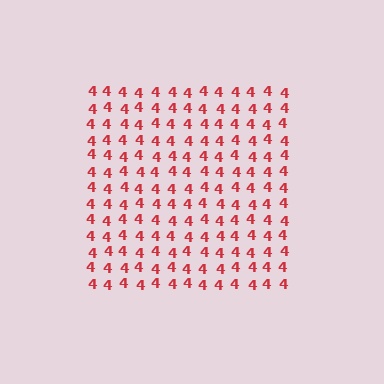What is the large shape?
The large shape is a square.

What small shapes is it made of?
It is made of small digit 4's.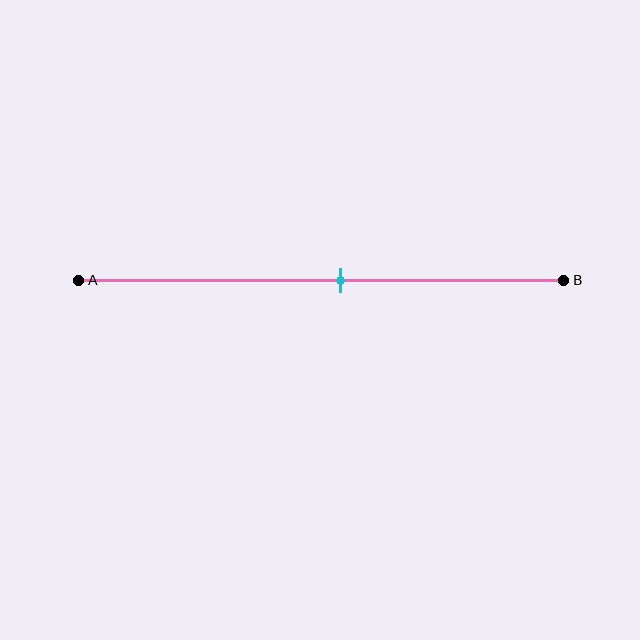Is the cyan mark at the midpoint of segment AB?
No, the mark is at about 55% from A, not at the 50% midpoint.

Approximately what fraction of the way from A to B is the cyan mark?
The cyan mark is approximately 55% of the way from A to B.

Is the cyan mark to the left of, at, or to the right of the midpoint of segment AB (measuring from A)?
The cyan mark is to the right of the midpoint of segment AB.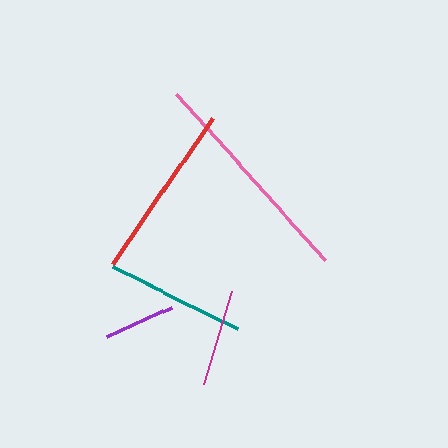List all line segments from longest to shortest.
From longest to shortest: pink, red, teal, magenta, purple.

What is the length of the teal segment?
The teal segment is approximately 140 pixels long.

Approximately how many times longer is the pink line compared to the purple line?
The pink line is approximately 3.1 times the length of the purple line.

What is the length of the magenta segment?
The magenta segment is approximately 97 pixels long.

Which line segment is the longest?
The pink line is the longest at approximately 223 pixels.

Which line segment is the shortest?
The purple line is the shortest at approximately 71 pixels.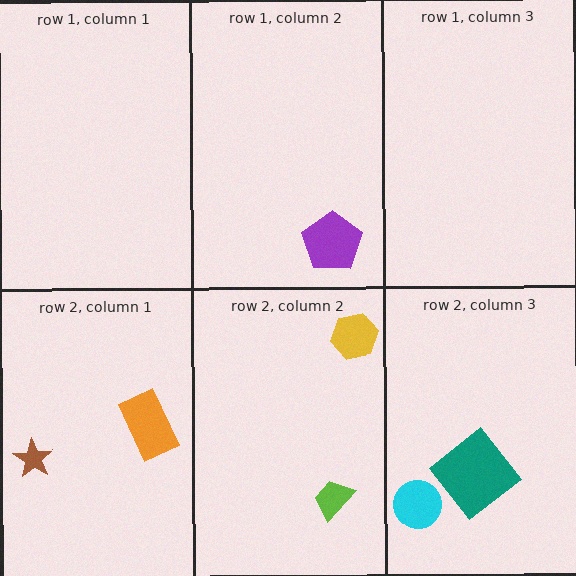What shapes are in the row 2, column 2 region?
The lime trapezoid, the yellow hexagon.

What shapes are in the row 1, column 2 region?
The purple pentagon.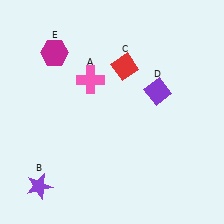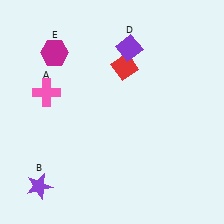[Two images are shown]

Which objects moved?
The objects that moved are: the pink cross (A), the purple diamond (D).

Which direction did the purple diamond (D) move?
The purple diamond (D) moved up.